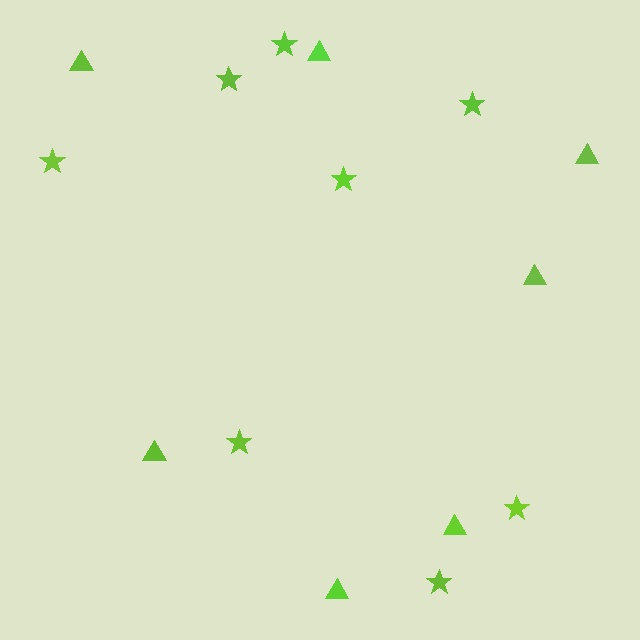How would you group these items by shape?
There are 2 groups: one group of stars (8) and one group of triangles (7).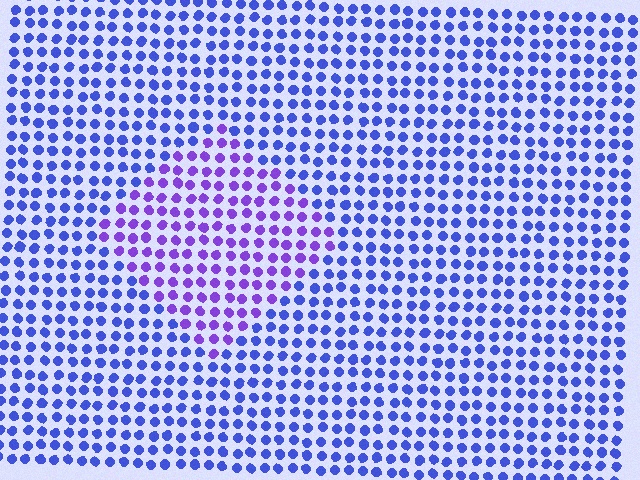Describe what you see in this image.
The image is filled with small blue elements in a uniform arrangement. A diamond-shaped region is visible where the elements are tinted to a slightly different hue, forming a subtle color boundary.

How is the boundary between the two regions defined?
The boundary is defined purely by a slight shift in hue (about 35 degrees). Spacing, size, and orientation are identical on both sides.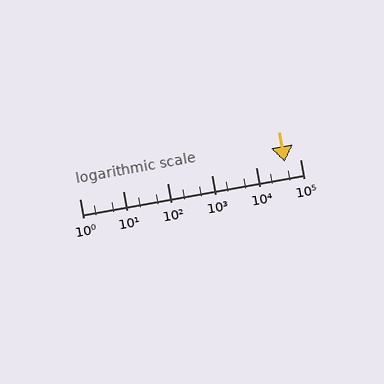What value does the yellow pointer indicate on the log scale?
The pointer indicates approximately 45000.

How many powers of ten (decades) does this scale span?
The scale spans 5 decades, from 1 to 100000.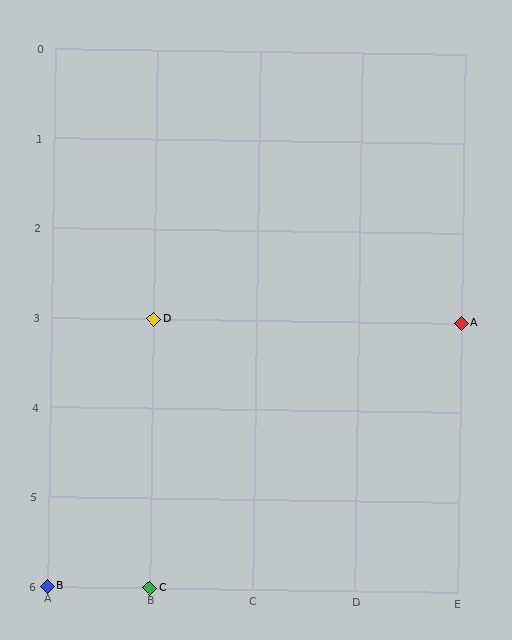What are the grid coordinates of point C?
Point C is at grid coordinates (B, 6).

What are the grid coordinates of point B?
Point B is at grid coordinates (A, 6).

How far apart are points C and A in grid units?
Points C and A are 3 columns and 3 rows apart (about 4.2 grid units diagonally).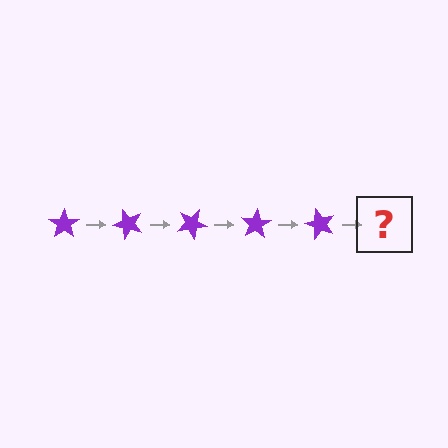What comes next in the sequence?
The next element should be a purple star rotated 250 degrees.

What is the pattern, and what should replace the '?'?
The pattern is that the star rotates 50 degrees each step. The '?' should be a purple star rotated 250 degrees.